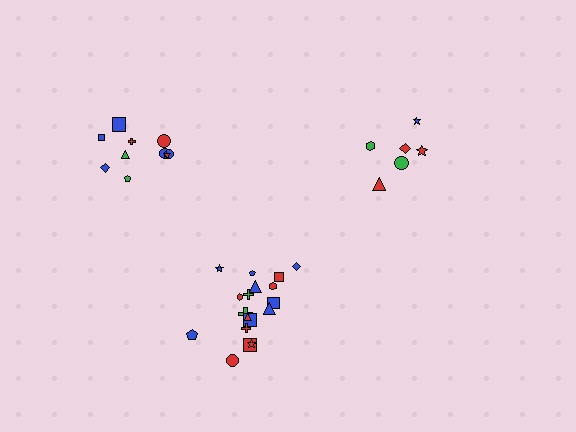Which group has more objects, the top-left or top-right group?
The top-left group.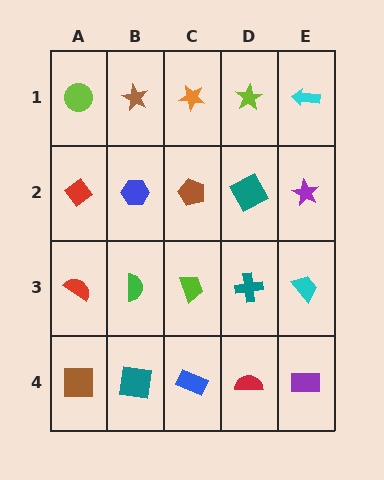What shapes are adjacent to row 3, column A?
A red diamond (row 2, column A), a brown square (row 4, column A), a green semicircle (row 3, column B).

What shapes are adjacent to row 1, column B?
A blue hexagon (row 2, column B), a lime circle (row 1, column A), an orange star (row 1, column C).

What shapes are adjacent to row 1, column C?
A brown pentagon (row 2, column C), a brown star (row 1, column B), a lime star (row 1, column D).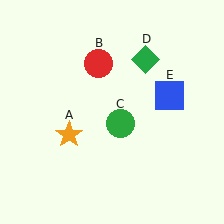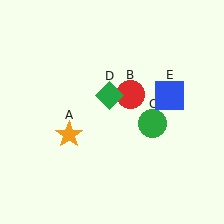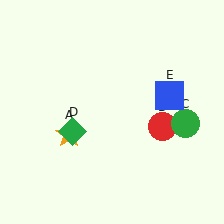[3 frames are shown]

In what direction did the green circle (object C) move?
The green circle (object C) moved right.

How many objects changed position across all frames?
3 objects changed position: red circle (object B), green circle (object C), green diamond (object D).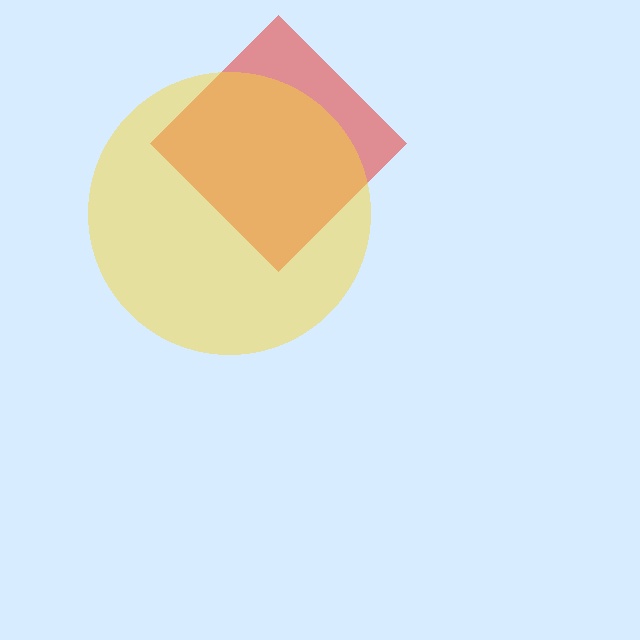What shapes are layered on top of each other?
The layered shapes are: a red diamond, a yellow circle.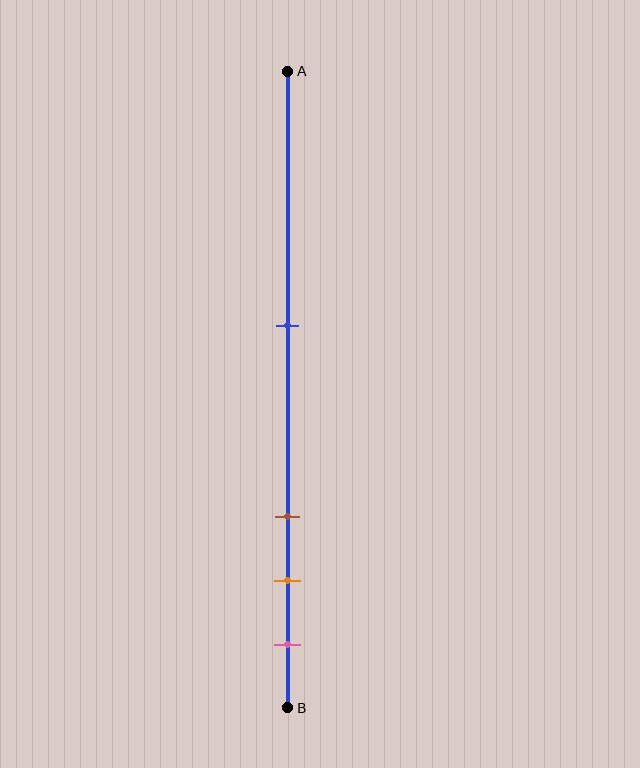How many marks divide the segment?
There are 4 marks dividing the segment.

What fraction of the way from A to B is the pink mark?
The pink mark is approximately 90% (0.9) of the way from A to B.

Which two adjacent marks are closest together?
The orange and pink marks are the closest adjacent pair.